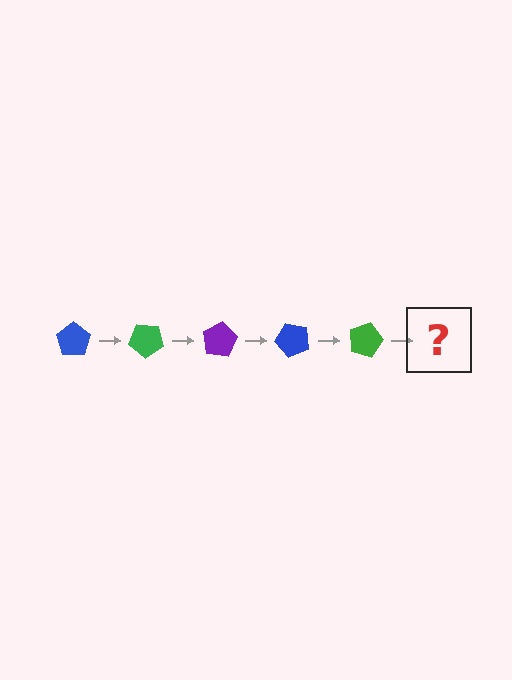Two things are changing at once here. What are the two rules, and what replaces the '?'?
The two rules are that it rotates 40 degrees each step and the color cycles through blue, green, and purple. The '?' should be a purple pentagon, rotated 200 degrees from the start.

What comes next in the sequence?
The next element should be a purple pentagon, rotated 200 degrees from the start.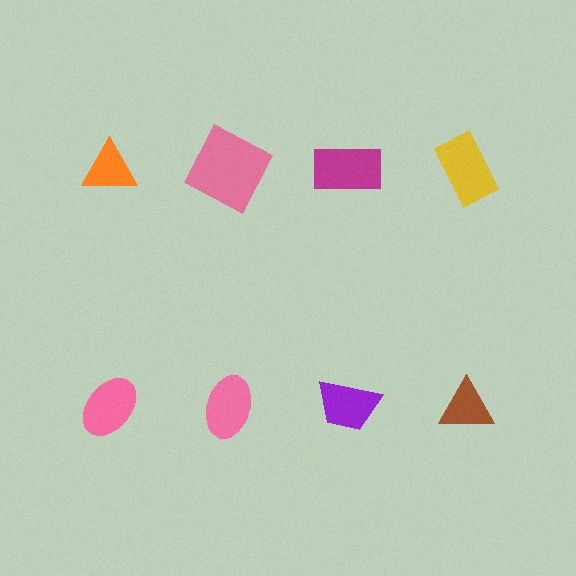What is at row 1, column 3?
A magenta rectangle.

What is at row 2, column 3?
A purple trapezoid.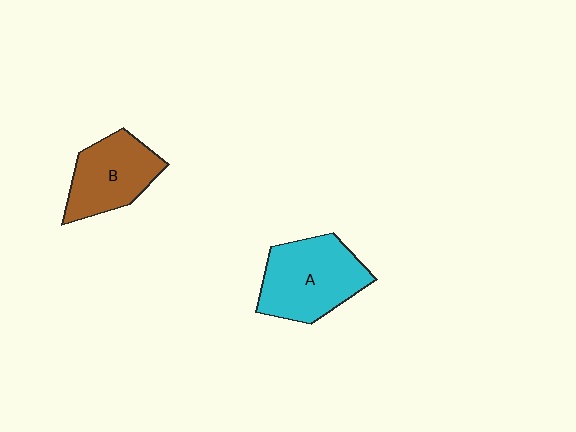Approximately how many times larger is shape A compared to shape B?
Approximately 1.3 times.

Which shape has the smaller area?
Shape B (brown).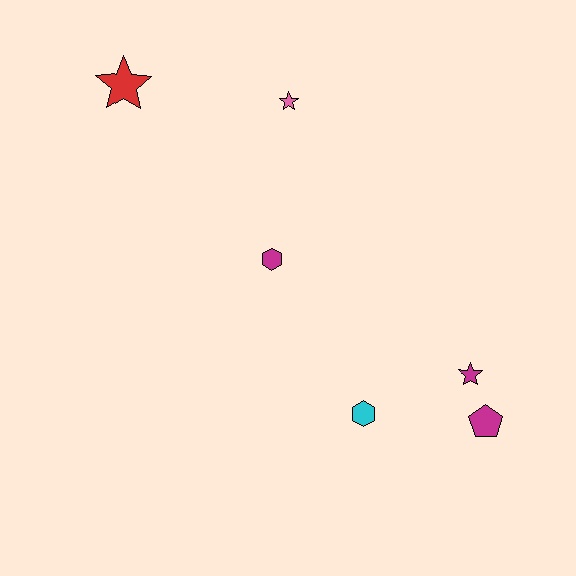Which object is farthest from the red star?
The magenta pentagon is farthest from the red star.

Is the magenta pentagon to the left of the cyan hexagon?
No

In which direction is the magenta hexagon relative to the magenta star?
The magenta hexagon is to the left of the magenta star.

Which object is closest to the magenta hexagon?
The pink star is closest to the magenta hexagon.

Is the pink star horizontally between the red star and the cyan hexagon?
Yes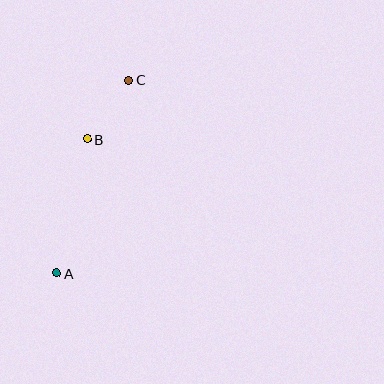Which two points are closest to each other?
Points B and C are closest to each other.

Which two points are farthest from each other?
Points A and C are farthest from each other.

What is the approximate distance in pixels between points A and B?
The distance between A and B is approximately 137 pixels.